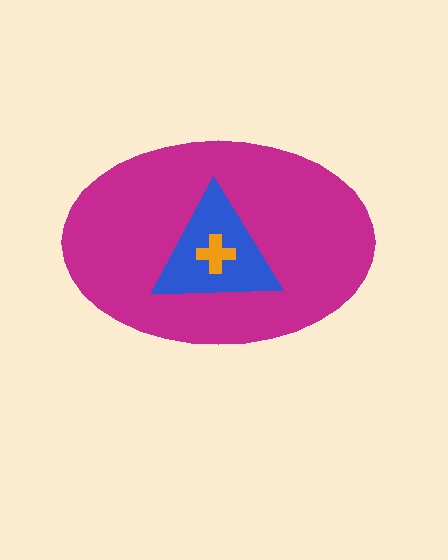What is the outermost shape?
The magenta ellipse.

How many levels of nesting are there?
3.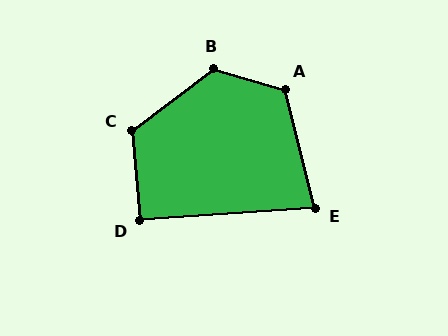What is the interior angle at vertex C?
Approximately 122 degrees (obtuse).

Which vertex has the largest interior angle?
B, at approximately 127 degrees.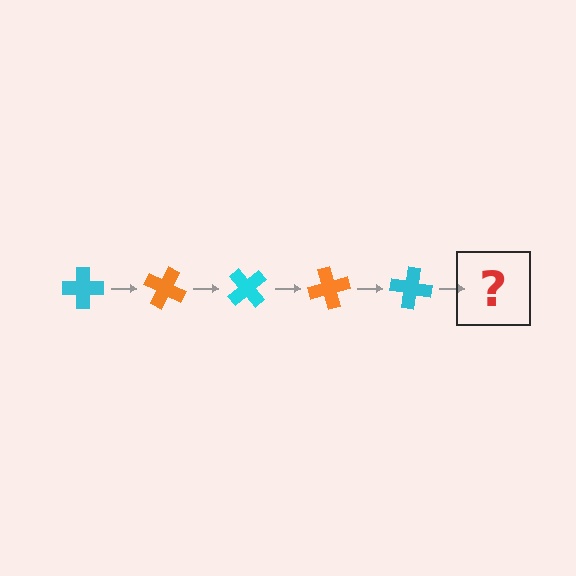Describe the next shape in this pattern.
It should be an orange cross, rotated 125 degrees from the start.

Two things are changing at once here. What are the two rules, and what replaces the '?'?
The two rules are that it rotates 25 degrees each step and the color cycles through cyan and orange. The '?' should be an orange cross, rotated 125 degrees from the start.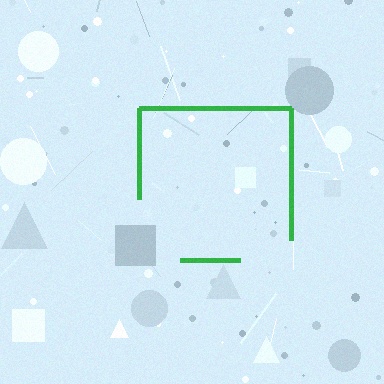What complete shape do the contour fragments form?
The contour fragments form a square.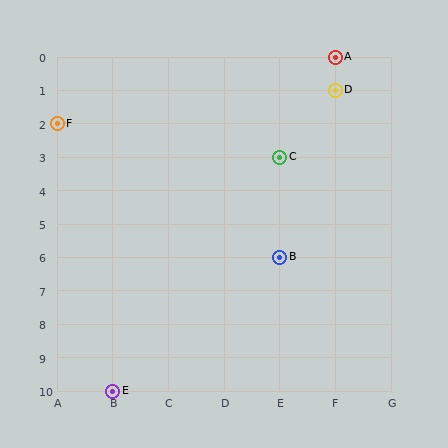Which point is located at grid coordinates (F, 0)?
Point A is at (F, 0).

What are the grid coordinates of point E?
Point E is at grid coordinates (B, 10).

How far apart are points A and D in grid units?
Points A and D are 1 row apart.